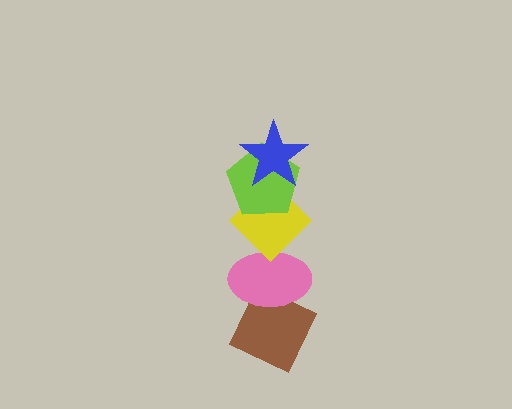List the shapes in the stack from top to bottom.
From top to bottom: the blue star, the lime pentagon, the yellow diamond, the pink ellipse, the brown diamond.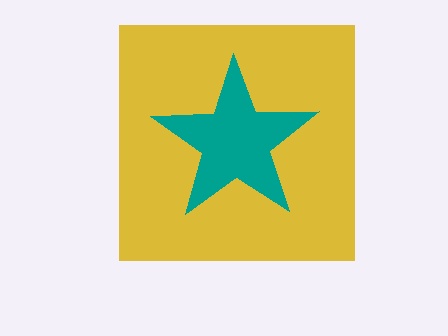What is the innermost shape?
The teal star.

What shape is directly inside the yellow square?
The teal star.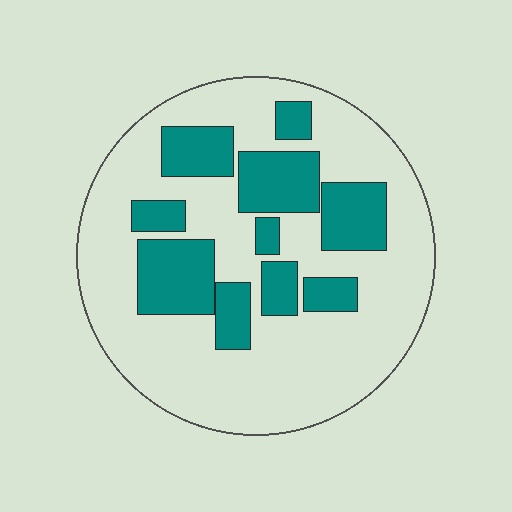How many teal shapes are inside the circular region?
10.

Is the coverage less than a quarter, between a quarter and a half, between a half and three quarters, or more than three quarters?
Between a quarter and a half.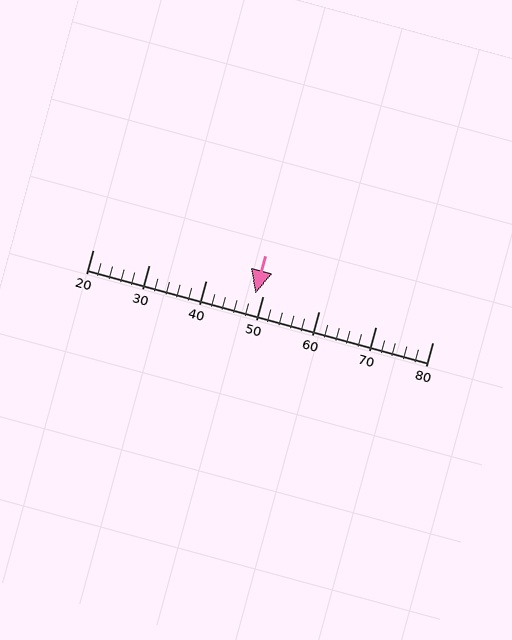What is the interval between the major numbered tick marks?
The major tick marks are spaced 10 units apart.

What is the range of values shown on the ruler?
The ruler shows values from 20 to 80.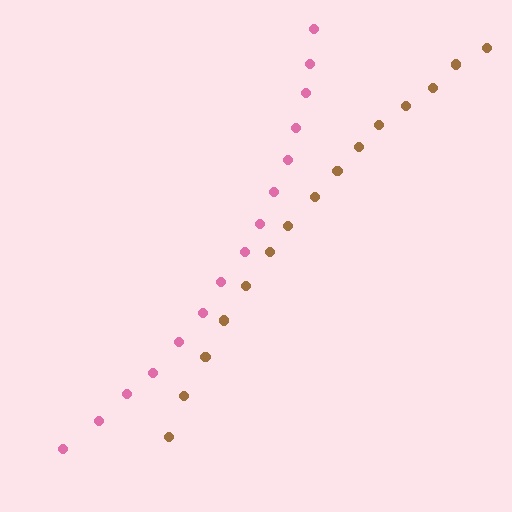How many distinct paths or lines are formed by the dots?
There are 2 distinct paths.